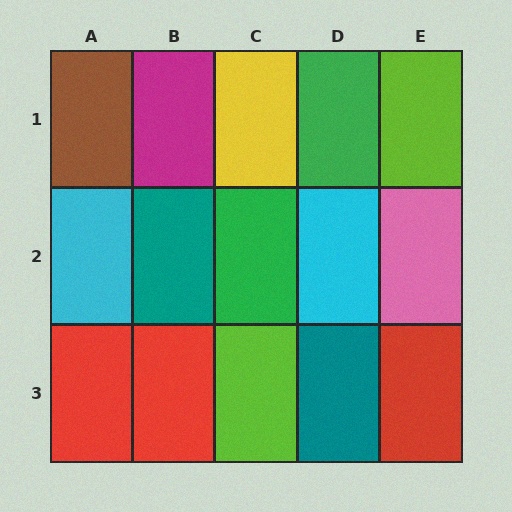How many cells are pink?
1 cell is pink.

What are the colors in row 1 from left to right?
Brown, magenta, yellow, green, lime.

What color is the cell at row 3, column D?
Teal.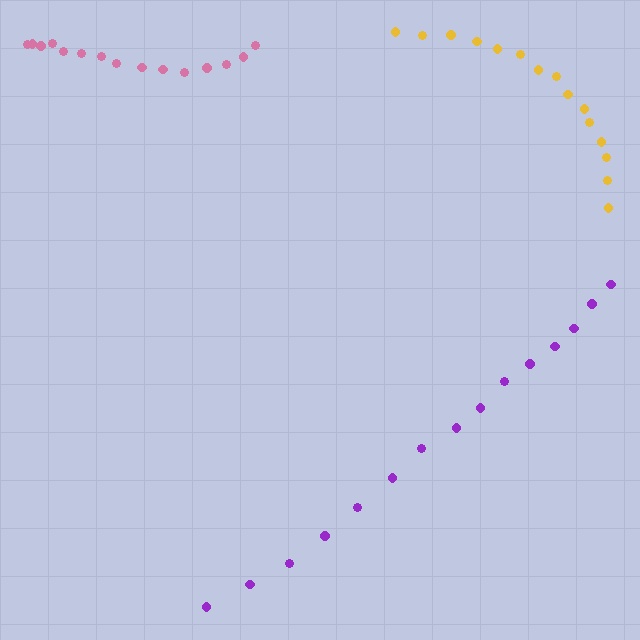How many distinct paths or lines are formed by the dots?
There are 3 distinct paths.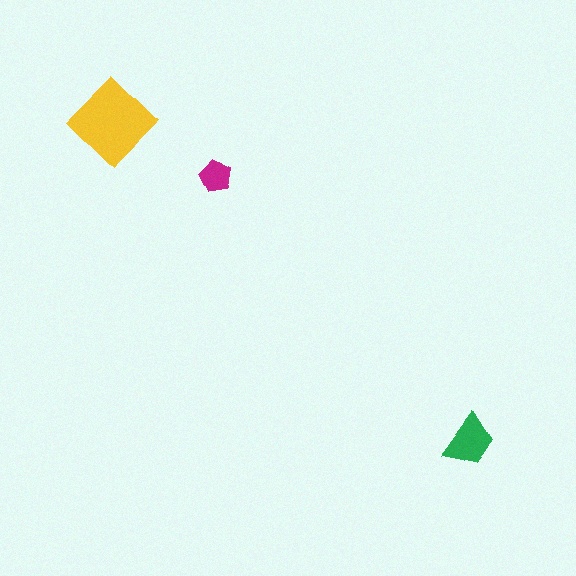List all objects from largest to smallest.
The yellow diamond, the green trapezoid, the magenta pentagon.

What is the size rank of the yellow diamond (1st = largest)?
1st.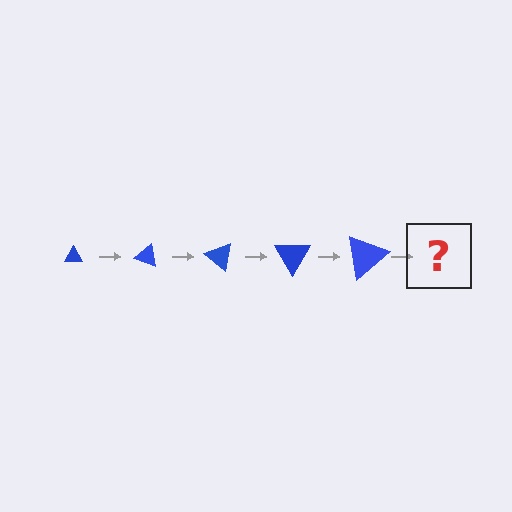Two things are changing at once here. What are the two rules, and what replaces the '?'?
The two rules are that the triangle grows larger each step and it rotates 20 degrees each step. The '?' should be a triangle, larger than the previous one and rotated 100 degrees from the start.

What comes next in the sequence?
The next element should be a triangle, larger than the previous one and rotated 100 degrees from the start.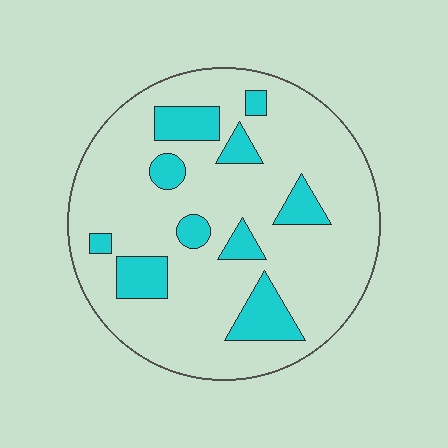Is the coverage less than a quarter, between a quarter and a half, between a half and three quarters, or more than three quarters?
Less than a quarter.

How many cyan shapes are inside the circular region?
10.